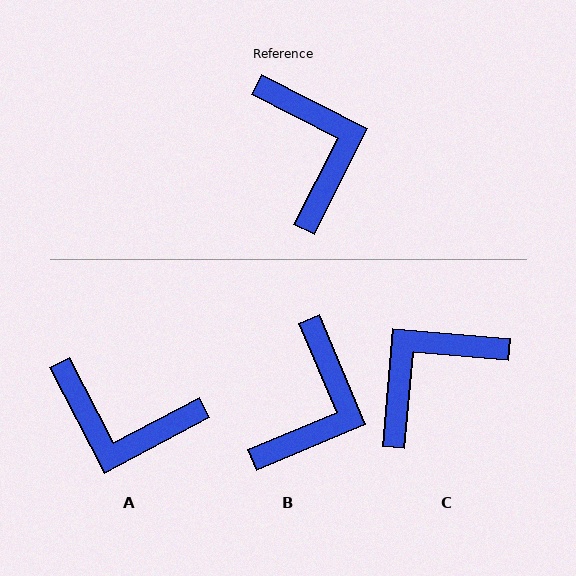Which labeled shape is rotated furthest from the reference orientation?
A, about 125 degrees away.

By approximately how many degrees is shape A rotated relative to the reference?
Approximately 125 degrees clockwise.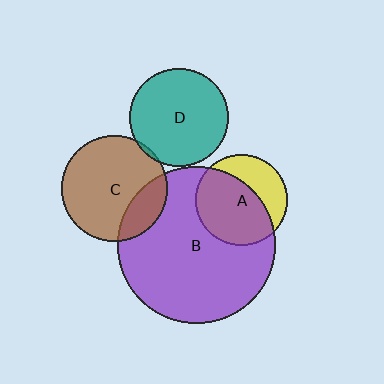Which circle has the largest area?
Circle B (purple).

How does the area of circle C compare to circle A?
Approximately 1.3 times.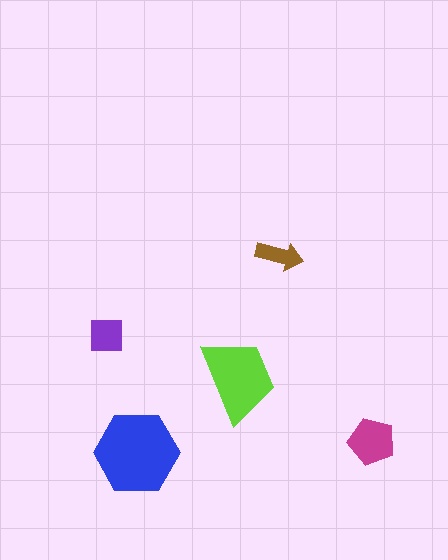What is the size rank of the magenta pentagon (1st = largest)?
3rd.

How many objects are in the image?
There are 5 objects in the image.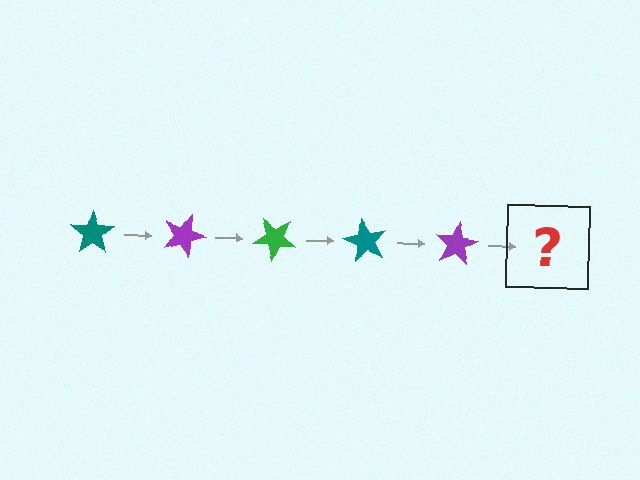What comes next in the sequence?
The next element should be a green star, rotated 100 degrees from the start.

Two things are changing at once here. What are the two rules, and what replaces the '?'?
The two rules are that it rotates 20 degrees each step and the color cycles through teal, purple, and green. The '?' should be a green star, rotated 100 degrees from the start.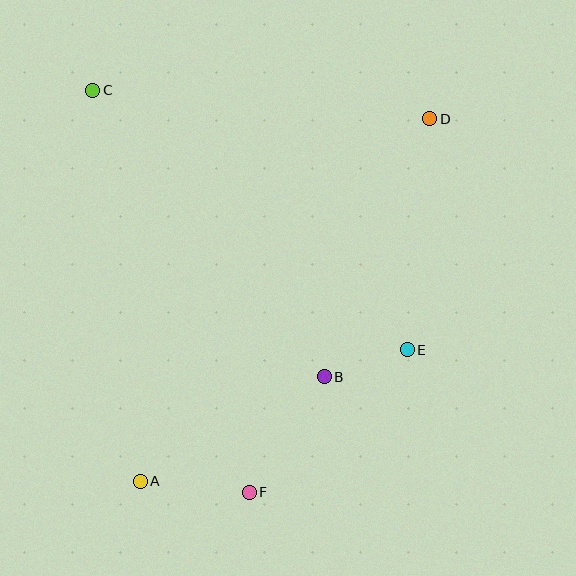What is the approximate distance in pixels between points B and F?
The distance between B and F is approximately 138 pixels.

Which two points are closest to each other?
Points B and E are closest to each other.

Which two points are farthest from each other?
Points A and D are farthest from each other.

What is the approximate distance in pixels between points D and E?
The distance between D and E is approximately 232 pixels.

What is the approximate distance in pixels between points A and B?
The distance between A and B is approximately 212 pixels.